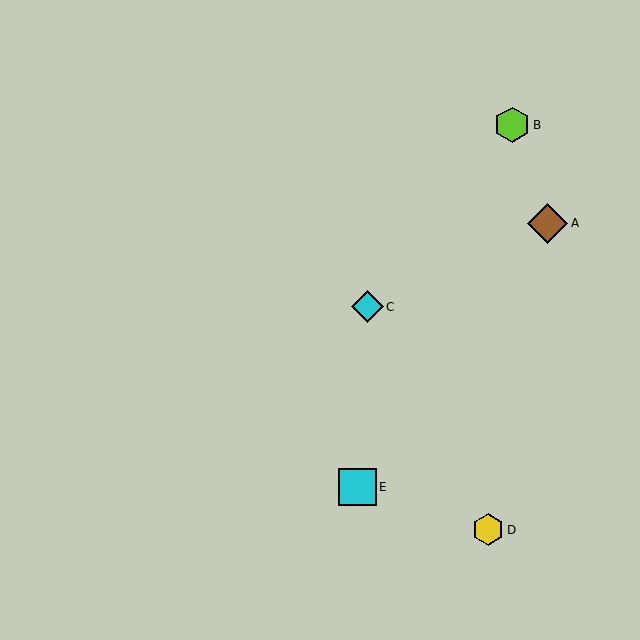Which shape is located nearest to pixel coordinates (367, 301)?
The cyan diamond (labeled C) at (367, 307) is nearest to that location.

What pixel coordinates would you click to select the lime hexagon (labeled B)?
Click at (512, 125) to select the lime hexagon B.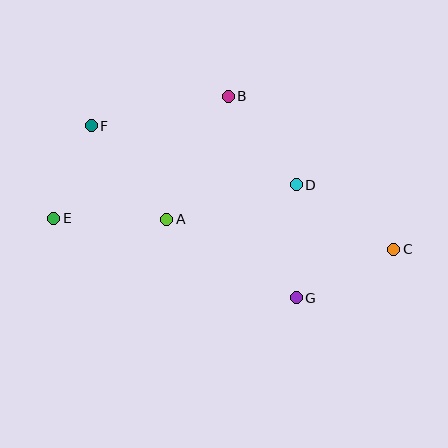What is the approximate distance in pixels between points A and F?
The distance between A and F is approximately 120 pixels.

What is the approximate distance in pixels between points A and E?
The distance between A and E is approximately 113 pixels.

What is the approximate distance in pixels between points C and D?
The distance between C and D is approximately 117 pixels.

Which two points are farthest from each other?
Points C and E are farthest from each other.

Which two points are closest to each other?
Points E and F are closest to each other.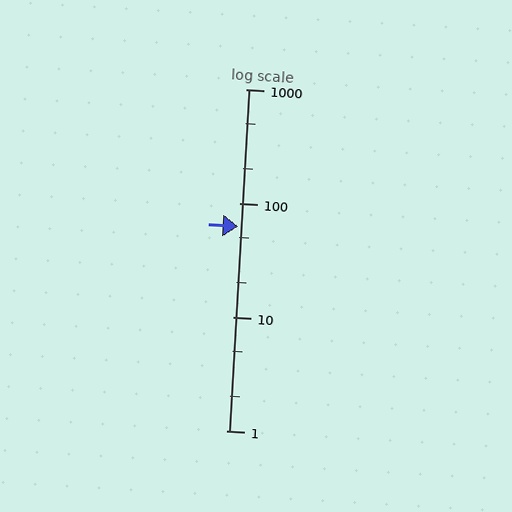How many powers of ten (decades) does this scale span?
The scale spans 3 decades, from 1 to 1000.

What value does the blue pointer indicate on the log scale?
The pointer indicates approximately 62.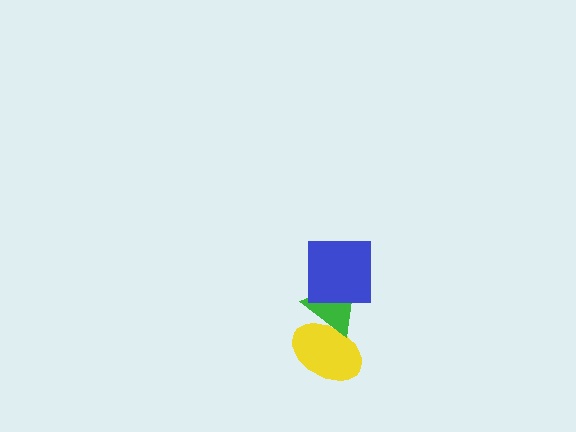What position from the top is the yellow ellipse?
The yellow ellipse is 3rd from the top.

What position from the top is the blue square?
The blue square is 1st from the top.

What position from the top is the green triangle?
The green triangle is 2nd from the top.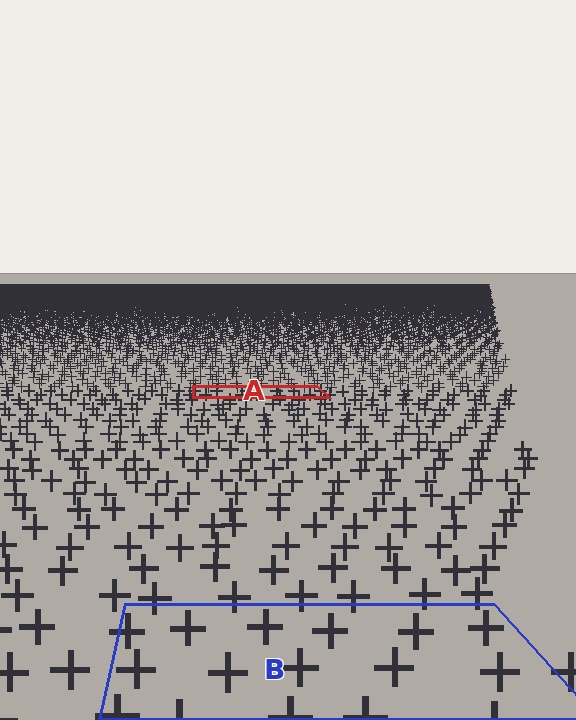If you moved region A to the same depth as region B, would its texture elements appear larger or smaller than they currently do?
They would appear larger. At a closer depth, the same texture elements are projected at a bigger on-screen size.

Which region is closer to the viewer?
Region B is closer. The texture elements there are larger and more spread out.